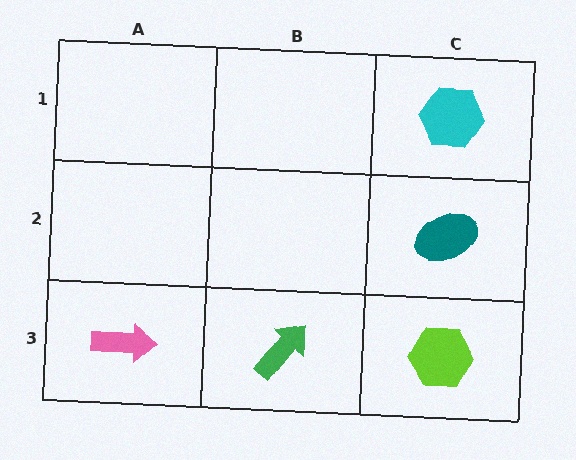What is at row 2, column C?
A teal ellipse.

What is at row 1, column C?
A cyan hexagon.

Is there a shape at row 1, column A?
No, that cell is empty.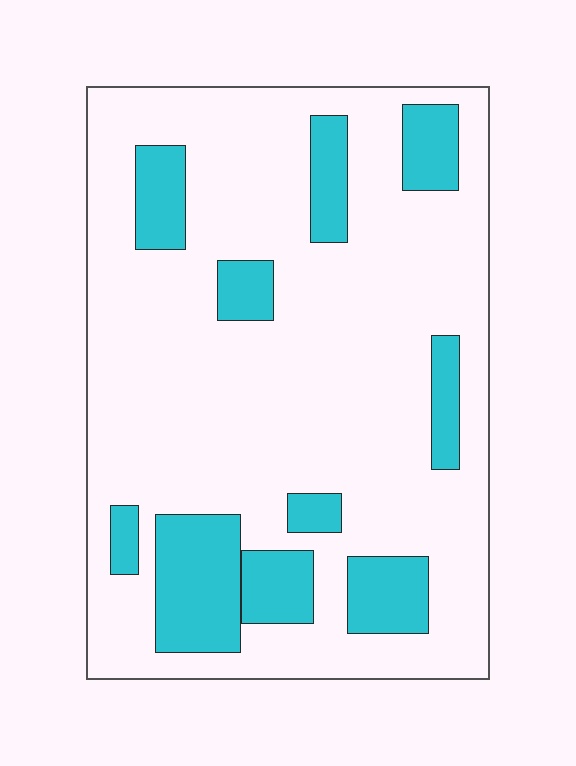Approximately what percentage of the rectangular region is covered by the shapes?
Approximately 20%.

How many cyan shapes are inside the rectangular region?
10.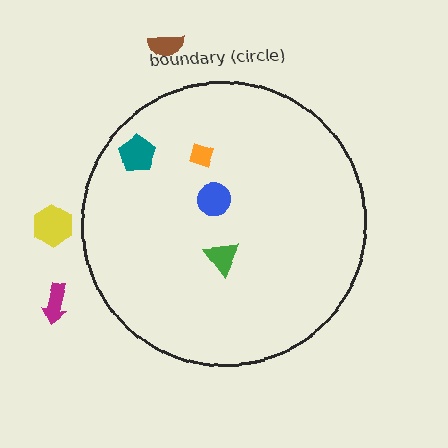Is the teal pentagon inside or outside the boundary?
Inside.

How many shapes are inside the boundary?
4 inside, 3 outside.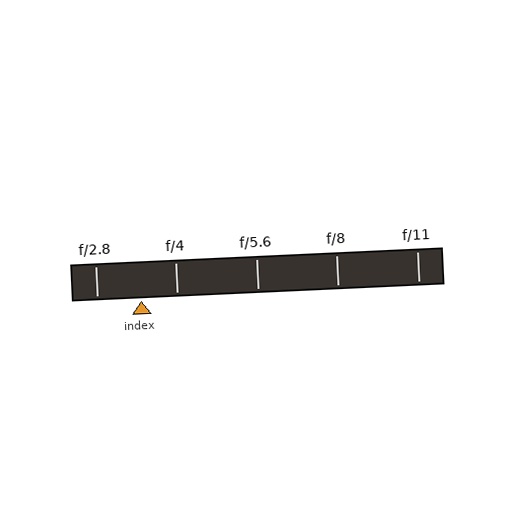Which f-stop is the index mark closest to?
The index mark is closest to f/4.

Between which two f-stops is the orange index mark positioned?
The index mark is between f/2.8 and f/4.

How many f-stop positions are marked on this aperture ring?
There are 5 f-stop positions marked.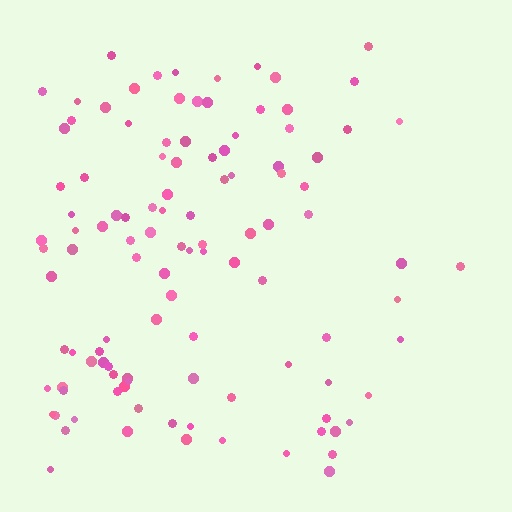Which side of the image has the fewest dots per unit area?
The right.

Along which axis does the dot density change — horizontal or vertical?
Horizontal.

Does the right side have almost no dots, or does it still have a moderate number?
Still a moderate number, just noticeably fewer than the left.